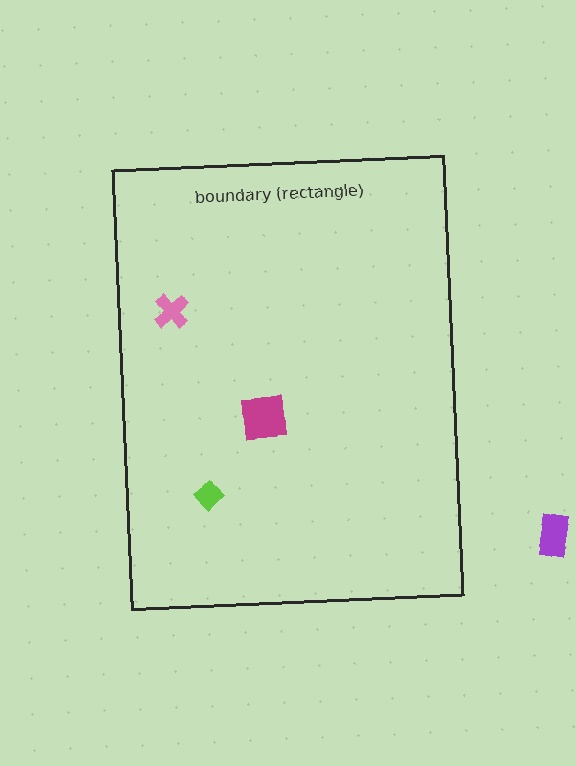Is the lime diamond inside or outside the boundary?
Inside.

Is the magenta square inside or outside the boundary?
Inside.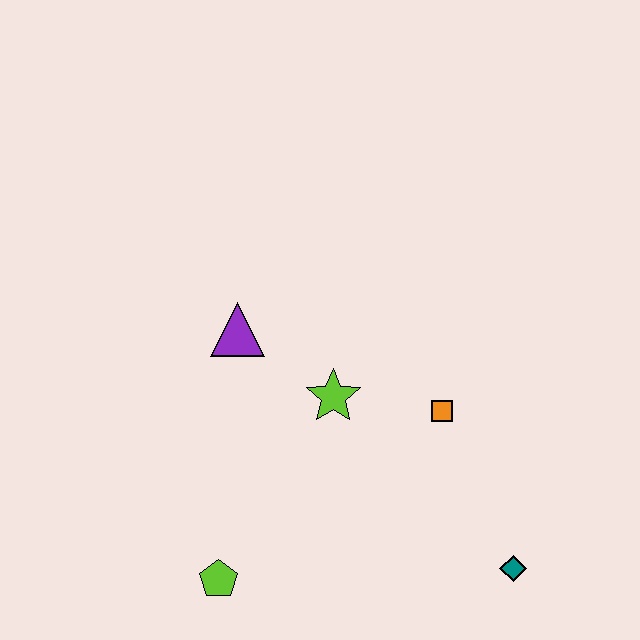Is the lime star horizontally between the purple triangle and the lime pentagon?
No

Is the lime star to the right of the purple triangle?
Yes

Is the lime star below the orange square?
No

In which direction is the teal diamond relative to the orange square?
The teal diamond is below the orange square.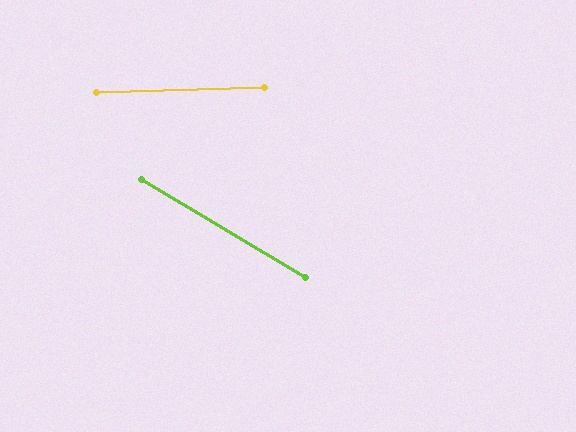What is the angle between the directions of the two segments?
Approximately 33 degrees.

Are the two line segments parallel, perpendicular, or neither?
Neither parallel nor perpendicular — they differ by about 33°.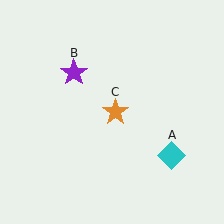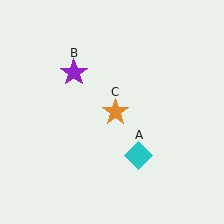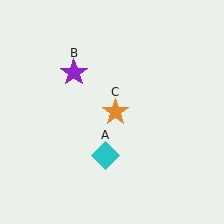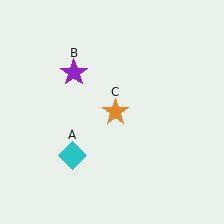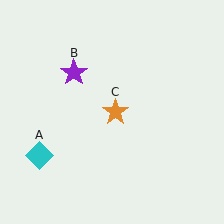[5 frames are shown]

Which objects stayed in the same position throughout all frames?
Purple star (object B) and orange star (object C) remained stationary.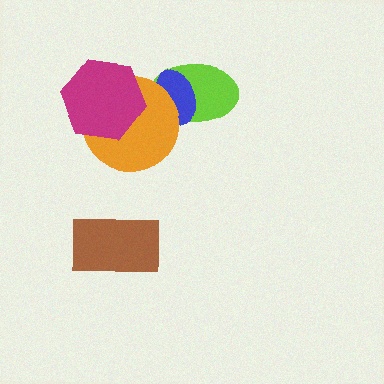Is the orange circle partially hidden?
Yes, it is partially covered by another shape.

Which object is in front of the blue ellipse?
The orange circle is in front of the blue ellipse.